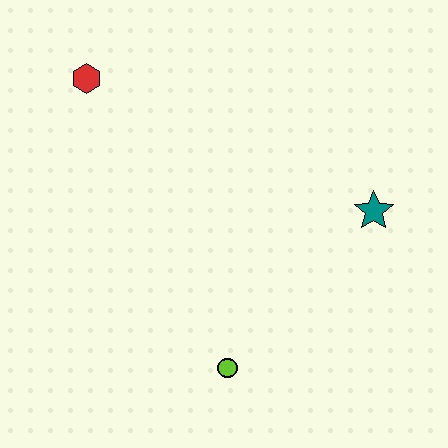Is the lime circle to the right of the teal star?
No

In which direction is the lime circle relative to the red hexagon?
The lime circle is below the red hexagon.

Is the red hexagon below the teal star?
No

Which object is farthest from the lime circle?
The red hexagon is farthest from the lime circle.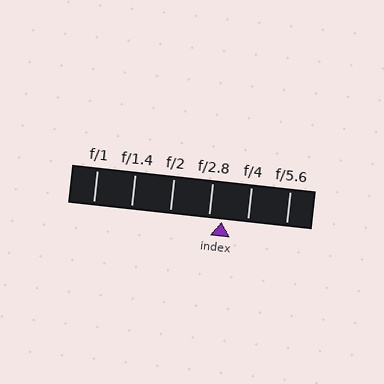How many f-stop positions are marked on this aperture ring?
There are 6 f-stop positions marked.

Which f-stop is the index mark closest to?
The index mark is closest to f/2.8.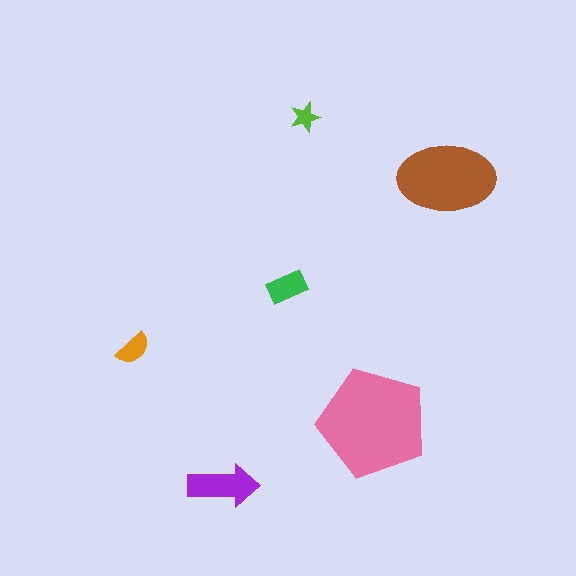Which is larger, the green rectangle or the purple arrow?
The purple arrow.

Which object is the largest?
The pink pentagon.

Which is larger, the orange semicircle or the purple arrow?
The purple arrow.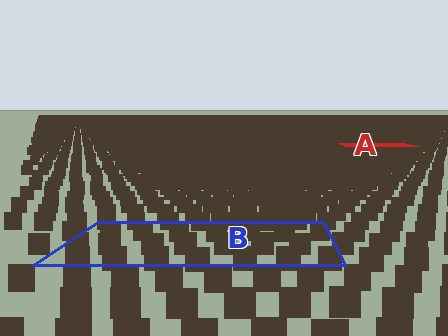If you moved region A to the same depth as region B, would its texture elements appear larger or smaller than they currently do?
They would appear larger. At a closer depth, the same texture elements are projected at a bigger on-screen size.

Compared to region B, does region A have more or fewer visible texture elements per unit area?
Region A has more texture elements per unit area — they are packed more densely because it is farther away.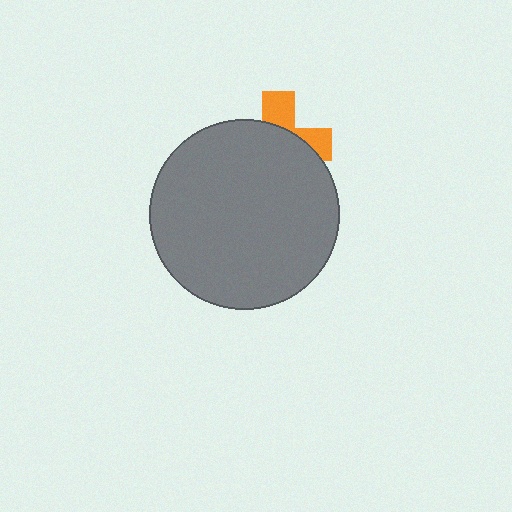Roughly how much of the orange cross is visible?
A small part of it is visible (roughly 32%).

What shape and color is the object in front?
The object in front is a gray circle.